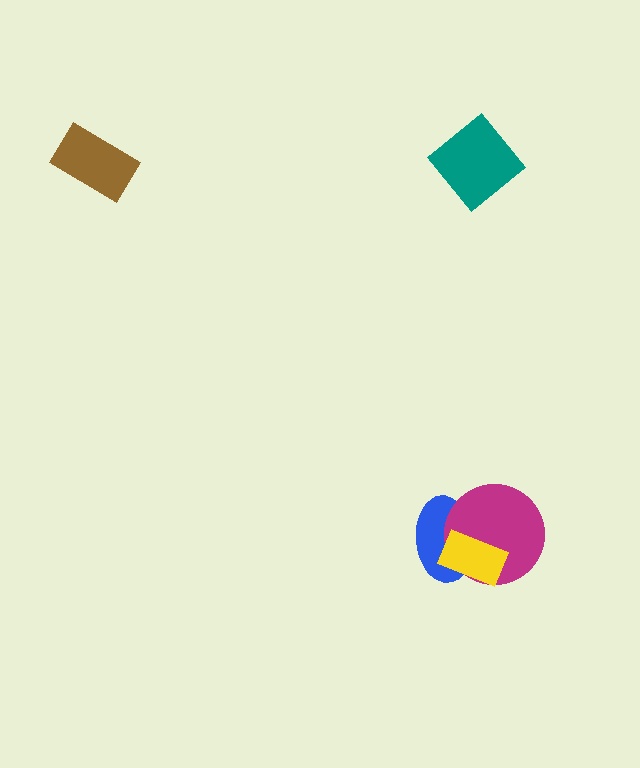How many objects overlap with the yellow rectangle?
2 objects overlap with the yellow rectangle.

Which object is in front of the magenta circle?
The yellow rectangle is in front of the magenta circle.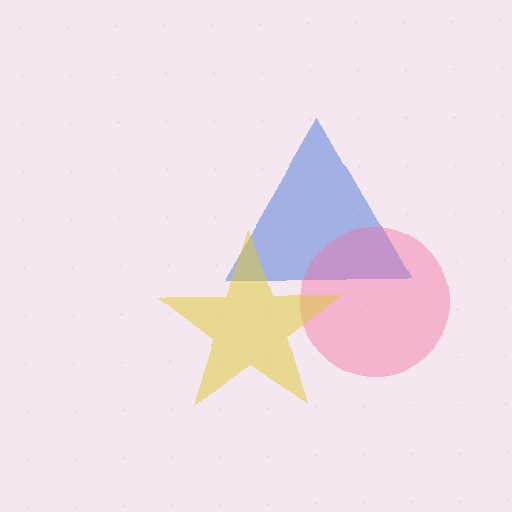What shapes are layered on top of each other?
The layered shapes are: a blue triangle, a pink circle, a yellow star.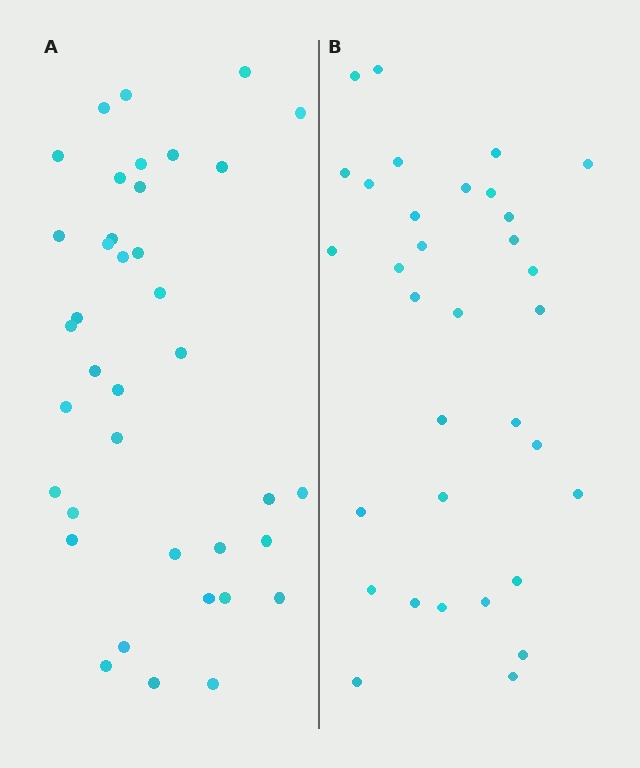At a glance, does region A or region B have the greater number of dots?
Region A (the left region) has more dots.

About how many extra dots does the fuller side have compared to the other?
Region A has about 5 more dots than region B.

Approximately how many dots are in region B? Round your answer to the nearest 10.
About 30 dots. (The exact count is 33, which rounds to 30.)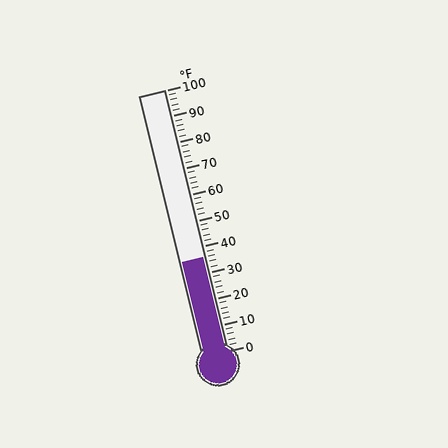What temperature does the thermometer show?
The thermometer shows approximately 36°F.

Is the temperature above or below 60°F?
The temperature is below 60°F.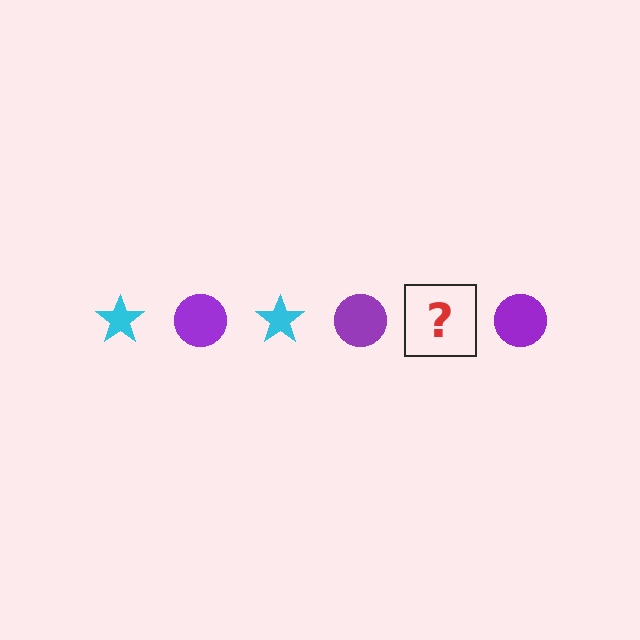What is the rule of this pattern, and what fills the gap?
The rule is that the pattern alternates between cyan star and purple circle. The gap should be filled with a cyan star.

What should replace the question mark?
The question mark should be replaced with a cyan star.